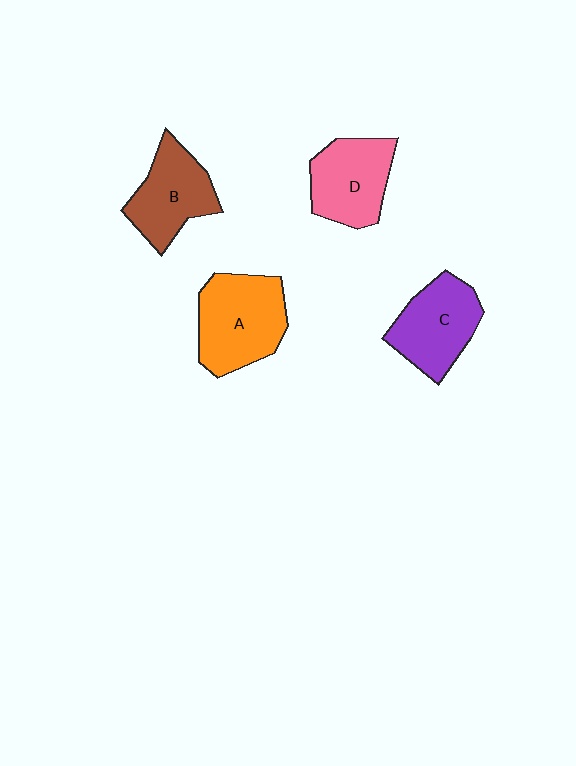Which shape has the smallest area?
Shape B (brown).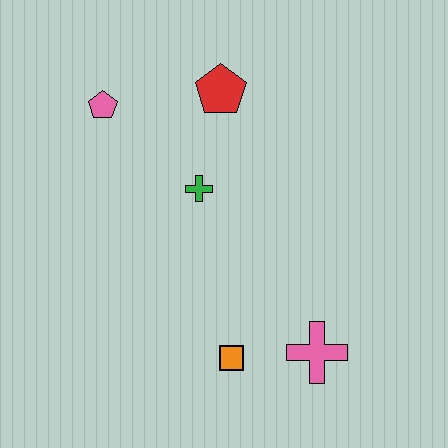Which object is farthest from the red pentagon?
The pink cross is farthest from the red pentagon.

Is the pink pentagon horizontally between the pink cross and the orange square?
No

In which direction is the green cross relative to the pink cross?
The green cross is above the pink cross.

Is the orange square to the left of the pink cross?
Yes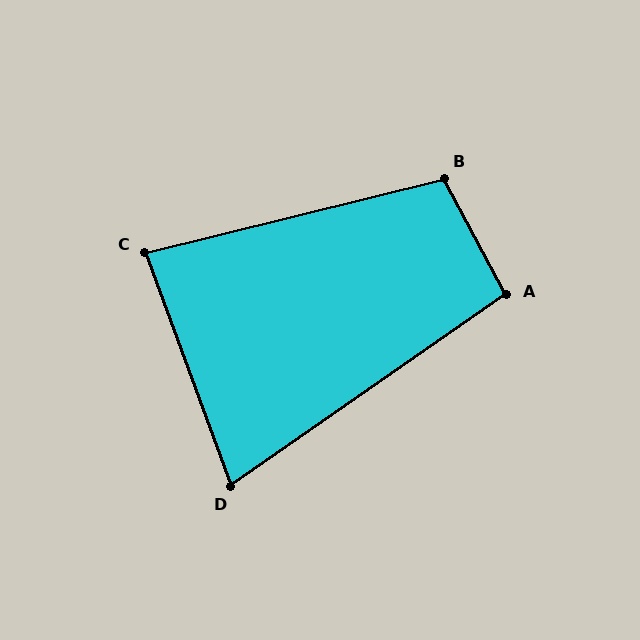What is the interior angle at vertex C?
Approximately 84 degrees (acute).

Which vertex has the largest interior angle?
B, at approximately 104 degrees.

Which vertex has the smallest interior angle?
D, at approximately 76 degrees.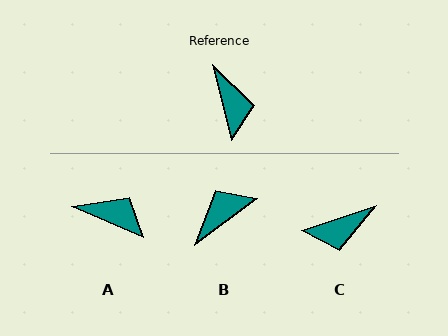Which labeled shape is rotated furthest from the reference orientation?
B, about 113 degrees away.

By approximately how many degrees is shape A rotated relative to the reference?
Approximately 53 degrees counter-clockwise.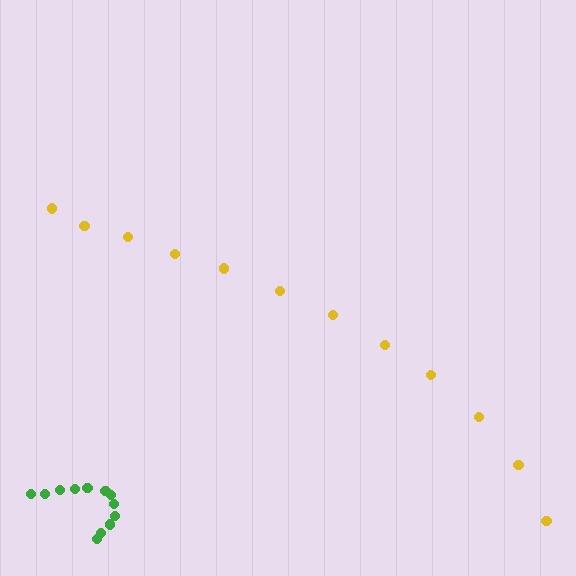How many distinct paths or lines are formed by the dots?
There are 2 distinct paths.